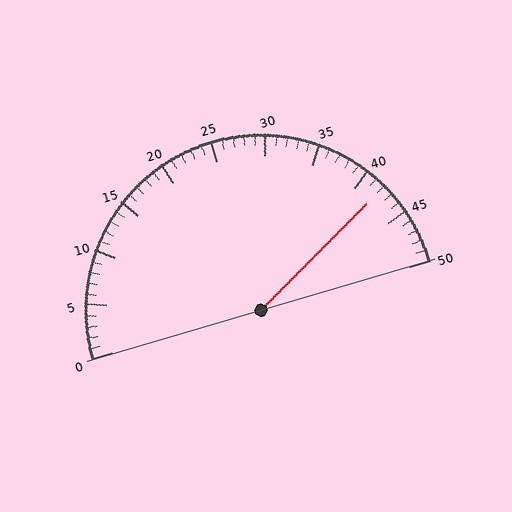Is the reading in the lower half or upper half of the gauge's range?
The reading is in the upper half of the range (0 to 50).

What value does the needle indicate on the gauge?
The needle indicates approximately 42.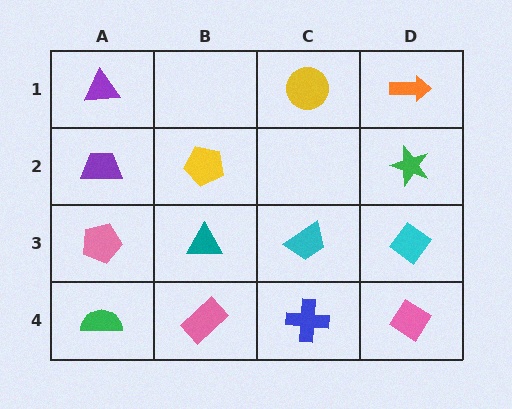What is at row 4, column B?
A pink rectangle.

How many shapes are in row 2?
3 shapes.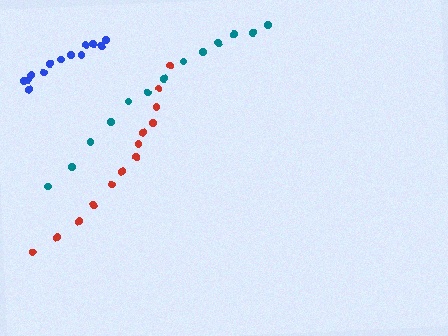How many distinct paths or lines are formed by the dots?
There are 3 distinct paths.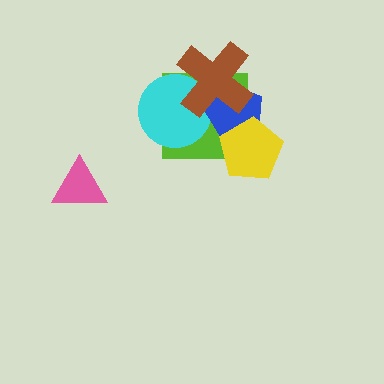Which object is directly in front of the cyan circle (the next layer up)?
The blue pentagon is directly in front of the cyan circle.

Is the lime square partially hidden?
Yes, it is partially covered by another shape.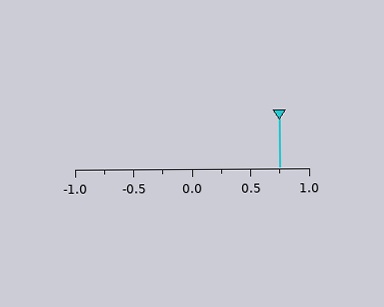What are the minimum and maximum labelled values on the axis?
The axis runs from -1.0 to 1.0.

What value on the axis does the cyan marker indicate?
The marker indicates approximately 0.75.